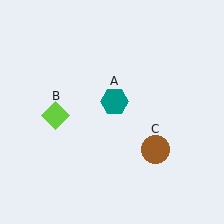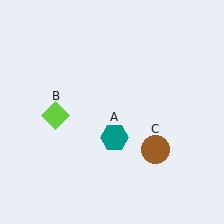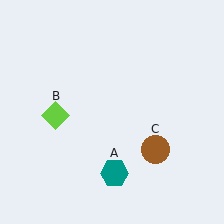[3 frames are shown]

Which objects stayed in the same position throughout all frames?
Lime diamond (object B) and brown circle (object C) remained stationary.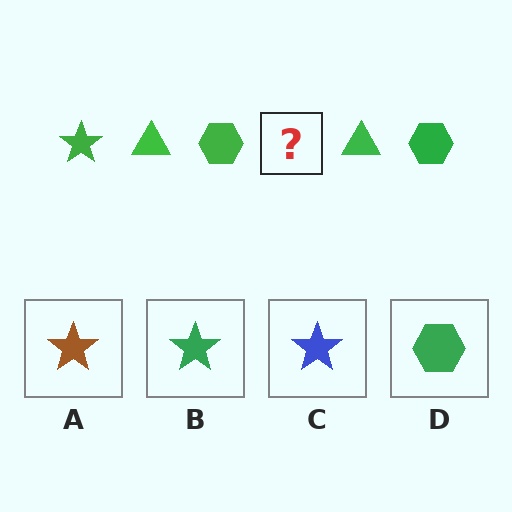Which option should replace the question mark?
Option B.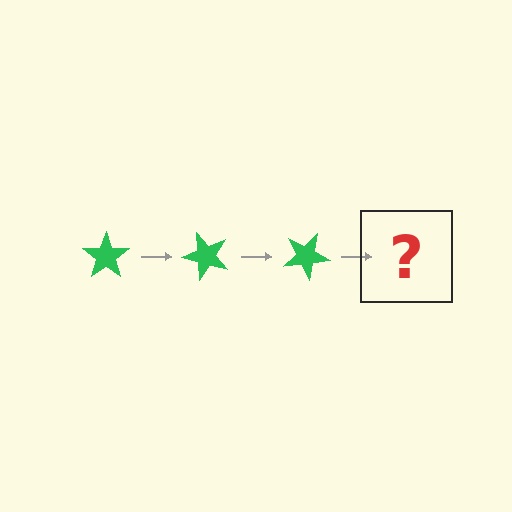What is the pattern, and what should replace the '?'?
The pattern is that the star rotates 50 degrees each step. The '?' should be a green star rotated 150 degrees.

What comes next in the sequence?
The next element should be a green star rotated 150 degrees.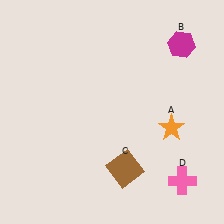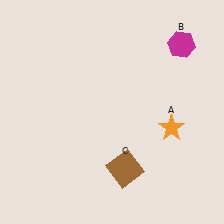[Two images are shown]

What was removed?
The pink cross (D) was removed in Image 2.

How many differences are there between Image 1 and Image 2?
There is 1 difference between the two images.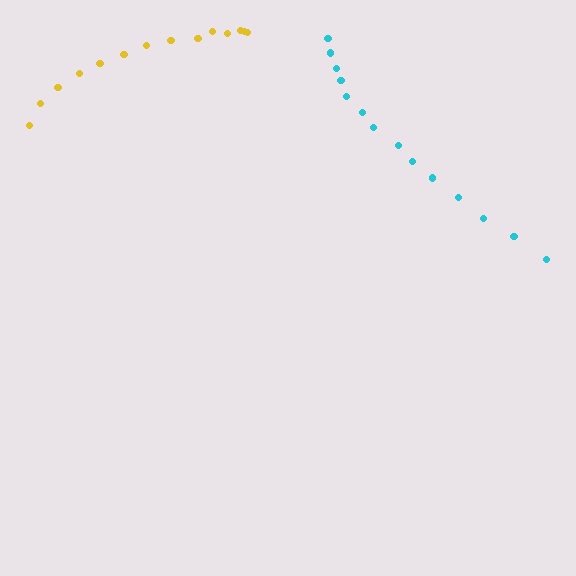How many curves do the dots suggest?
There are 2 distinct paths.